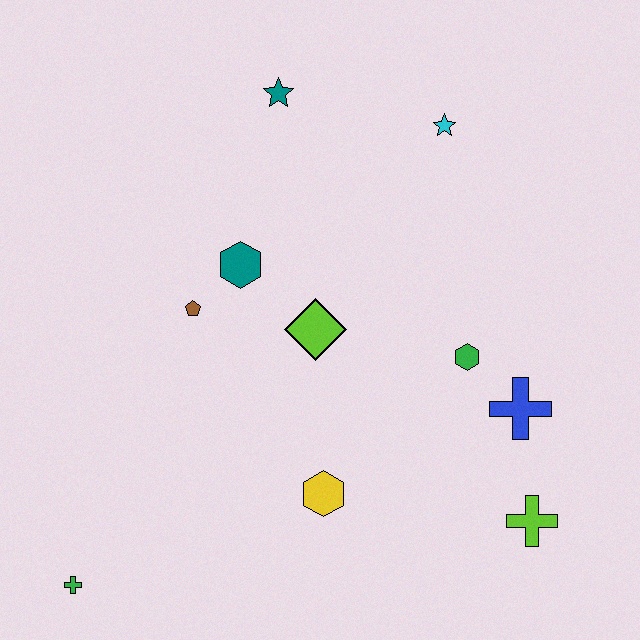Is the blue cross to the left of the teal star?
No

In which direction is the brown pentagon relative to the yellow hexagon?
The brown pentagon is above the yellow hexagon.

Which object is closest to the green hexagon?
The blue cross is closest to the green hexagon.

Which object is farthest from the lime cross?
The teal star is farthest from the lime cross.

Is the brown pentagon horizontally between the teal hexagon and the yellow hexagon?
No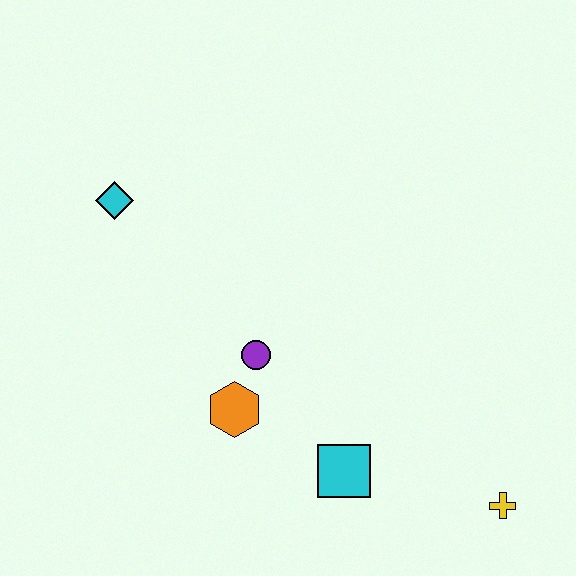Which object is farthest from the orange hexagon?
The yellow cross is farthest from the orange hexagon.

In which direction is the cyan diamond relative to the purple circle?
The cyan diamond is above the purple circle.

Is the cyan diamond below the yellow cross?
No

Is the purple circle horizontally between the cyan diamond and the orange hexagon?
No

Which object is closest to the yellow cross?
The cyan square is closest to the yellow cross.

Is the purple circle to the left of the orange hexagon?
No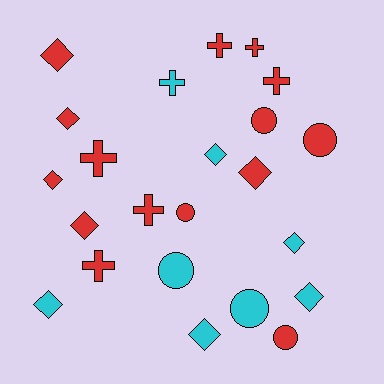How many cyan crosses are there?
There is 1 cyan cross.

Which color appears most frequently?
Red, with 15 objects.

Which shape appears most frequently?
Diamond, with 10 objects.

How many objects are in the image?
There are 23 objects.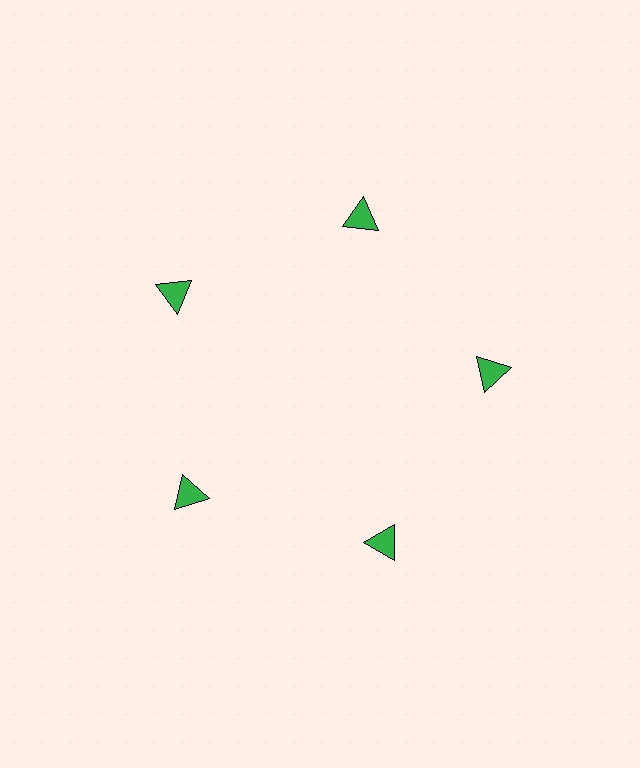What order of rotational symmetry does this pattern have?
This pattern has 5-fold rotational symmetry.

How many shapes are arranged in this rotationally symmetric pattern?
There are 5 shapes, arranged in 5 groups of 1.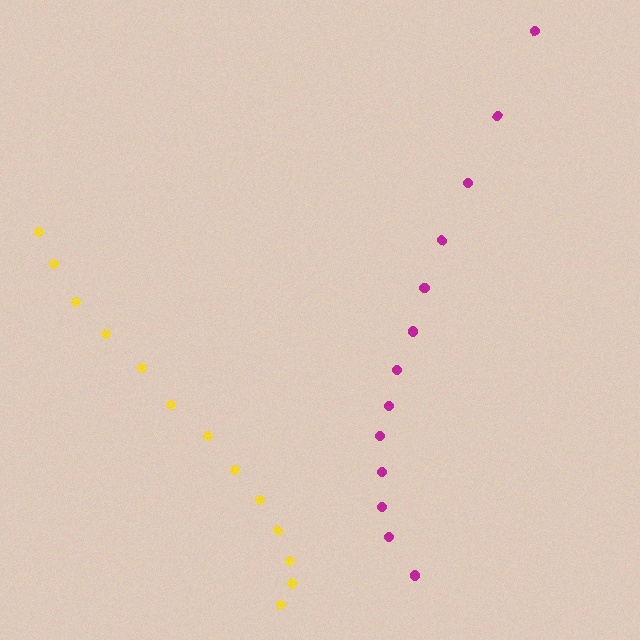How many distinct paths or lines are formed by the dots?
There are 2 distinct paths.